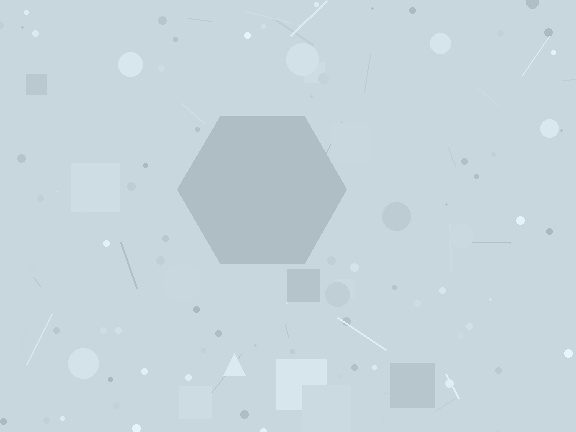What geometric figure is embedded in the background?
A hexagon is embedded in the background.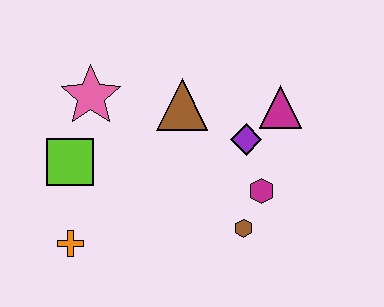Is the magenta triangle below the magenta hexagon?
No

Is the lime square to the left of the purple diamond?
Yes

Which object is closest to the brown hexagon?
The magenta hexagon is closest to the brown hexagon.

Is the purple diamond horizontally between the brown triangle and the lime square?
No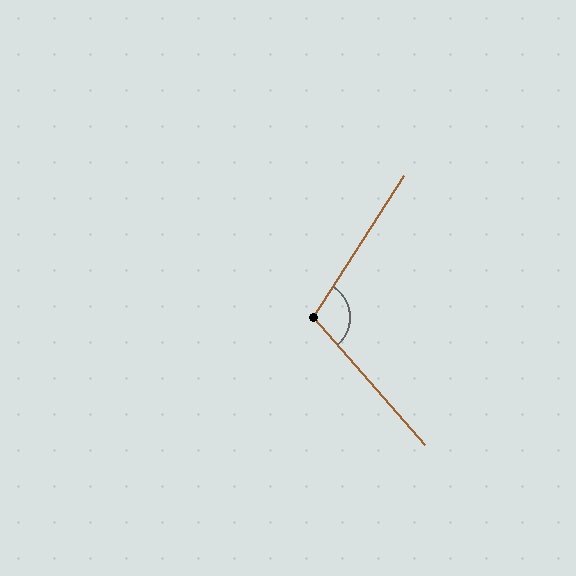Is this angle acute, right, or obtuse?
It is obtuse.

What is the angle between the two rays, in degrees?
Approximately 106 degrees.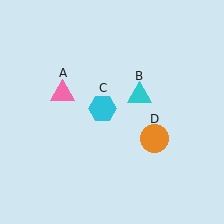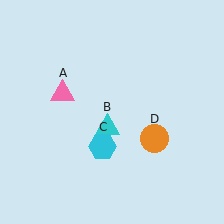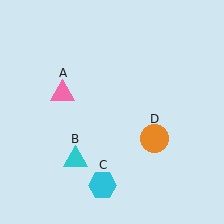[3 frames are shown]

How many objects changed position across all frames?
2 objects changed position: cyan triangle (object B), cyan hexagon (object C).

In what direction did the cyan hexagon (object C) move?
The cyan hexagon (object C) moved down.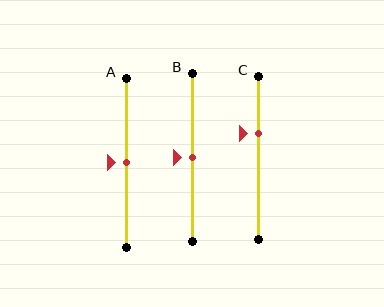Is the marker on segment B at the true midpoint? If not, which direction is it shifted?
Yes, the marker on segment B is at the true midpoint.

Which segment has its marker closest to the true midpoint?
Segment A has its marker closest to the true midpoint.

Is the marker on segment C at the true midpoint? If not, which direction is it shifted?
No, the marker on segment C is shifted upward by about 15% of the segment length.